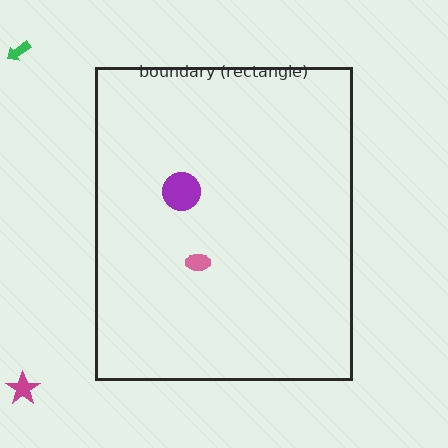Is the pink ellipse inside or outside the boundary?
Inside.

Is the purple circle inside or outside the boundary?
Inside.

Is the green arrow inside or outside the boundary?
Outside.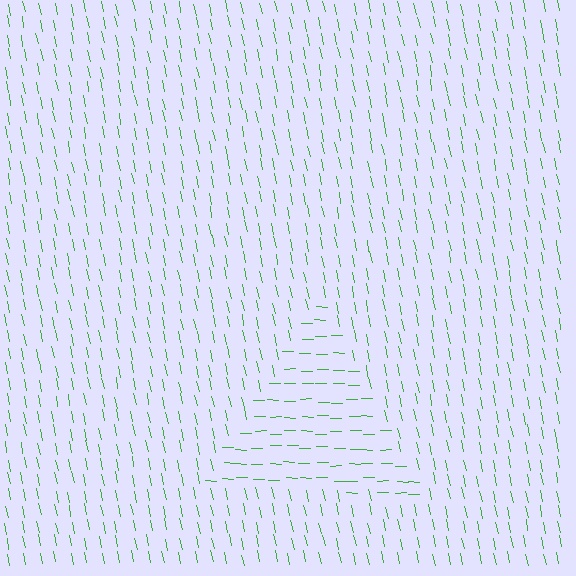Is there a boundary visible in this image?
Yes, there is a texture boundary formed by a change in line orientation.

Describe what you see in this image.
The image is filled with small green line segments. A triangle region in the image has lines oriented differently from the surrounding lines, creating a visible texture boundary.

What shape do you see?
I see a triangle.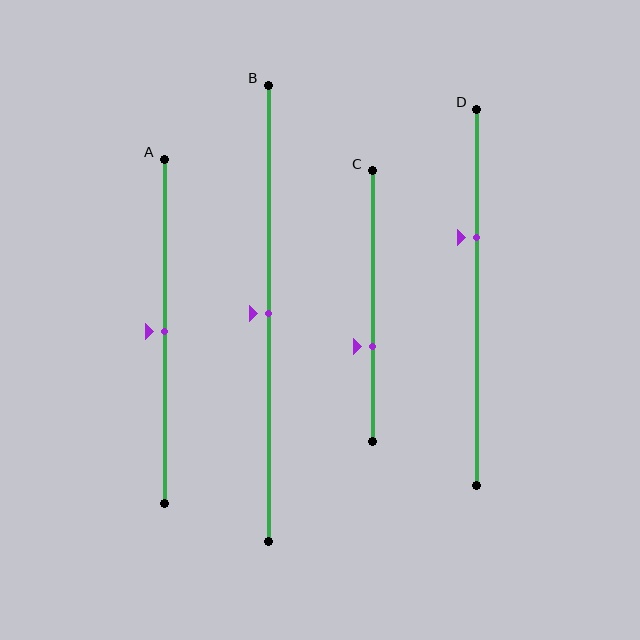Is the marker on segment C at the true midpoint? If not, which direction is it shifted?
No, the marker on segment C is shifted downward by about 15% of the segment length.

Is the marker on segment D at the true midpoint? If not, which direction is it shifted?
No, the marker on segment D is shifted upward by about 16% of the segment length.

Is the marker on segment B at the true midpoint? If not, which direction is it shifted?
Yes, the marker on segment B is at the true midpoint.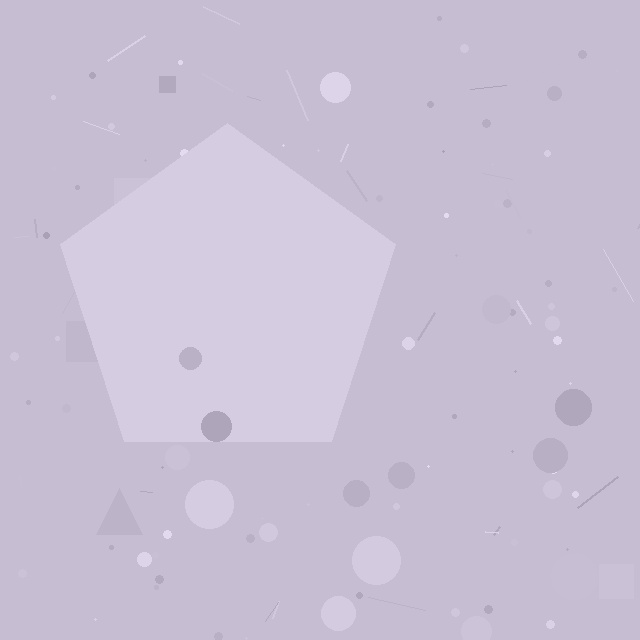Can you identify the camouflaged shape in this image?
The camouflaged shape is a pentagon.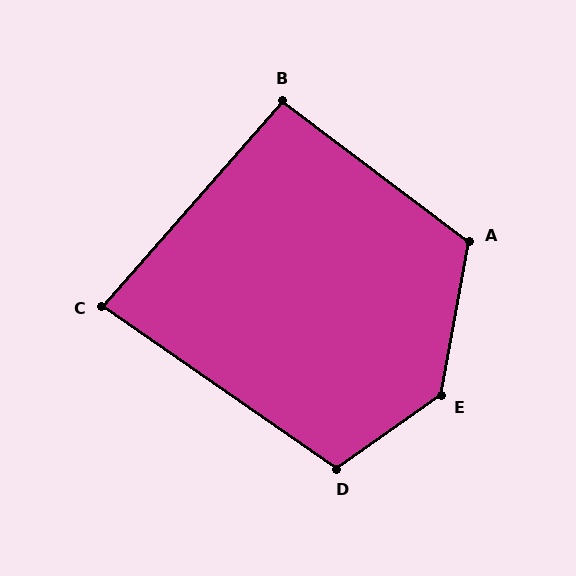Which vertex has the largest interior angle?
E, at approximately 135 degrees.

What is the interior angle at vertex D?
Approximately 110 degrees (obtuse).